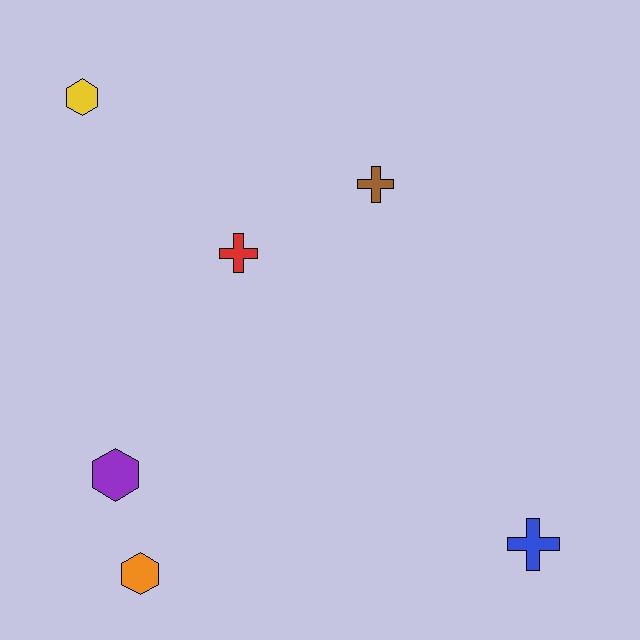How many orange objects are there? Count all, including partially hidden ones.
There is 1 orange object.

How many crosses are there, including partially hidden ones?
There are 3 crosses.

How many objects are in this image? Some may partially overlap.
There are 6 objects.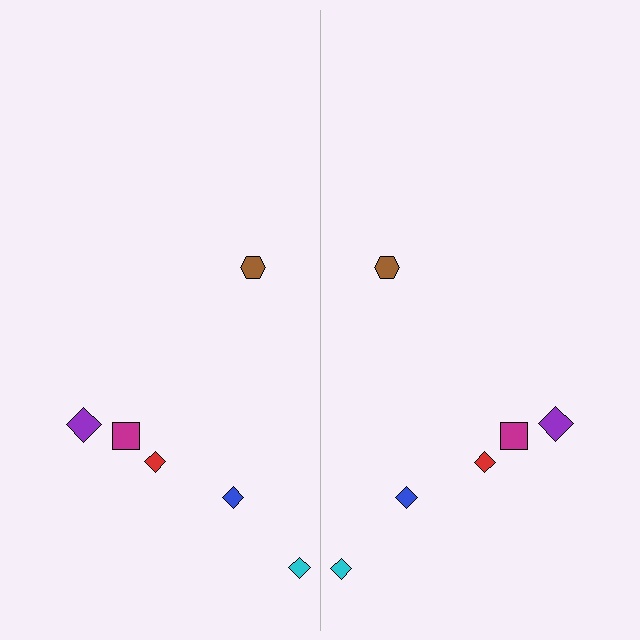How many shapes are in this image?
There are 12 shapes in this image.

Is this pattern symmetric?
Yes, this pattern has bilateral (reflection) symmetry.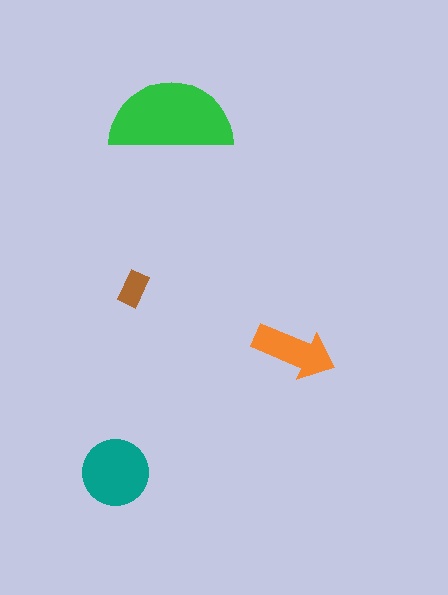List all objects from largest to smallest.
The green semicircle, the teal circle, the orange arrow, the brown rectangle.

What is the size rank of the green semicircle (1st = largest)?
1st.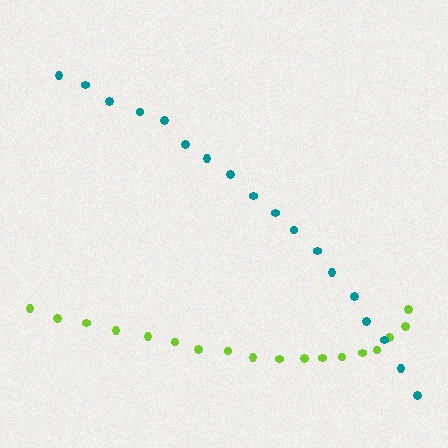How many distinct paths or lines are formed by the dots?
There are 2 distinct paths.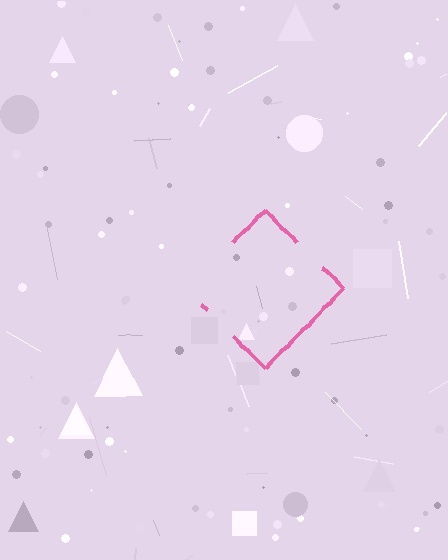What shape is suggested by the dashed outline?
The dashed outline suggests a diamond.